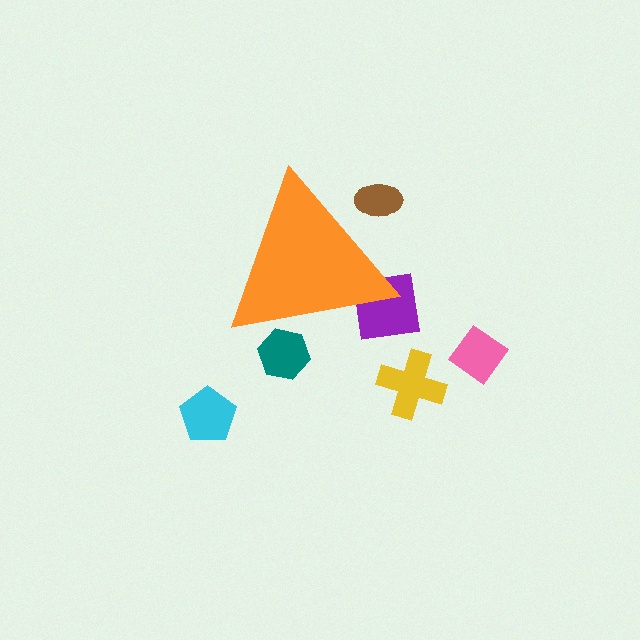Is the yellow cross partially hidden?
No, the yellow cross is fully visible.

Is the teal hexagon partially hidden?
Yes, the teal hexagon is partially hidden behind the orange triangle.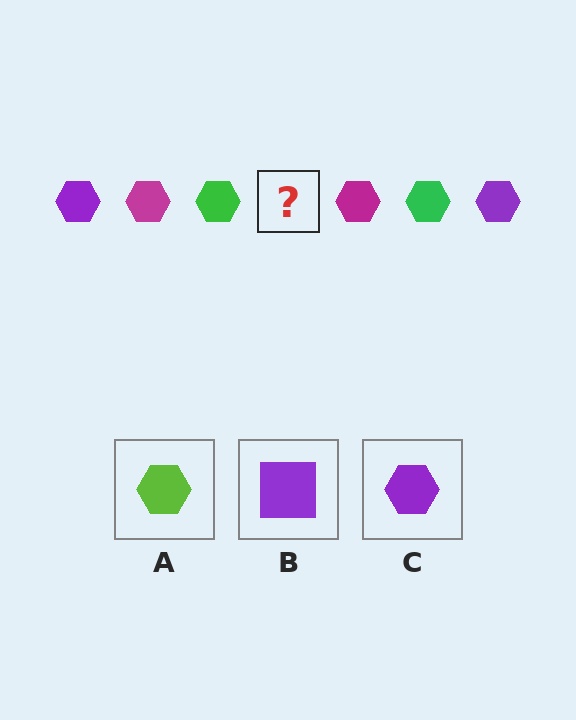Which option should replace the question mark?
Option C.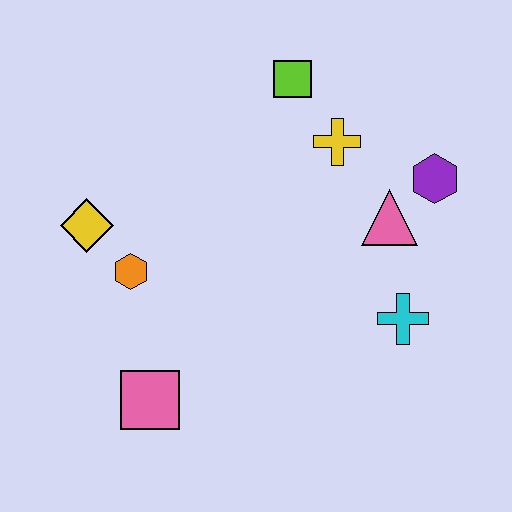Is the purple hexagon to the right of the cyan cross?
Yes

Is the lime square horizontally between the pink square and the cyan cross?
Yes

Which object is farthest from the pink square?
The purple hexagon is farthest from the pink square.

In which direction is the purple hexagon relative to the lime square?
The purple hexagon is to the right of the lime square.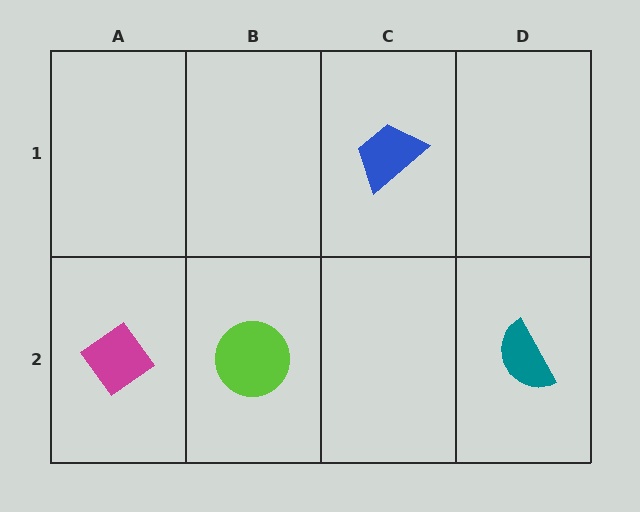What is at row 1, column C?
A blue trapezoid.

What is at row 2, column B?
A lime circle.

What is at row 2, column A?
A magenta diamond.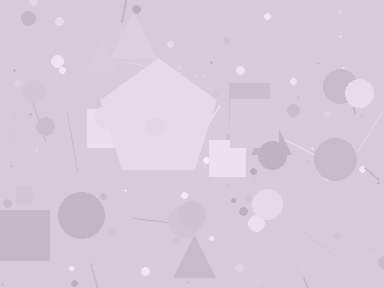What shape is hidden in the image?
A pentagon is hidden in the image.